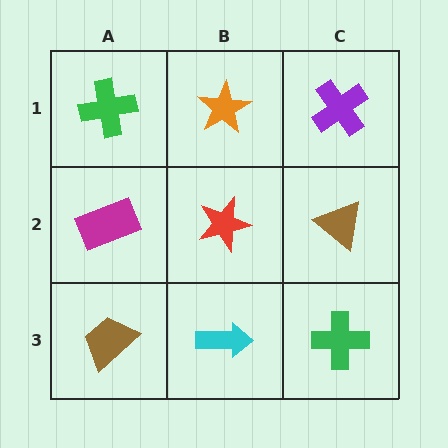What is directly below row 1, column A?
A magenta rectangle.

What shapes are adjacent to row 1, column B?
A red star (row 2, column B), a green cross (row 1, column A), a purple cross (row 1, column C).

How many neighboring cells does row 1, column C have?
2.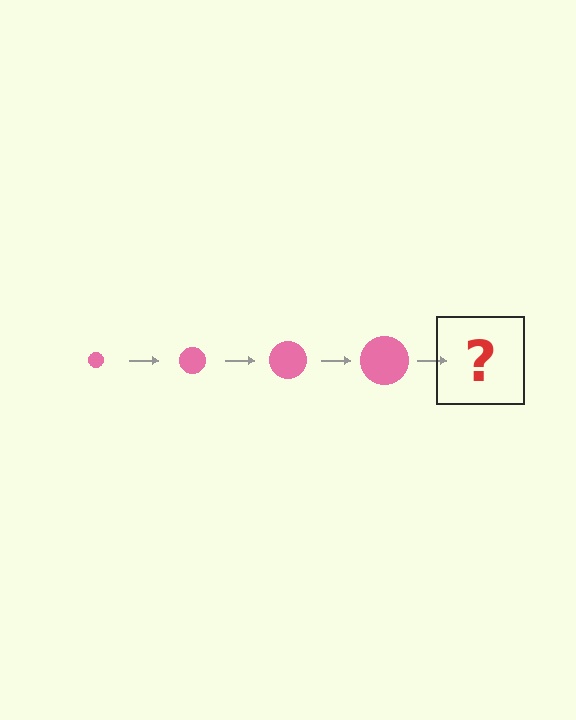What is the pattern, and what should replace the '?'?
The pattern is that the circle gets progressively larger each step. The '?' should be a pink circle, larger than the previous one.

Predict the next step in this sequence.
The next step is a pink circle, larger than the previous one.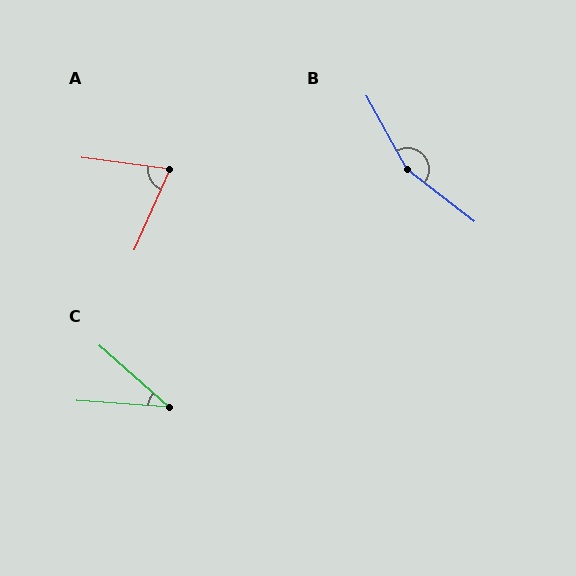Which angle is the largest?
B, at approximately 157 degrees.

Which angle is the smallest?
C, at approximately 37 degrees.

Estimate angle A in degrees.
Approximately 74 degrees.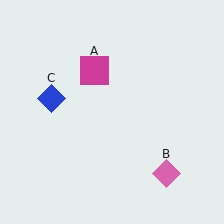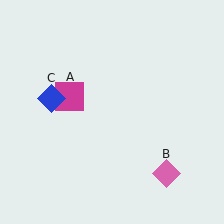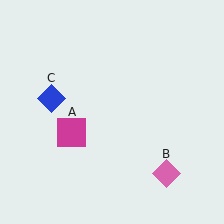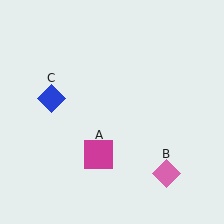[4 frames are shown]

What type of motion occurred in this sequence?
The magenta square (object A) rotated counterclockwise around the center of the scene.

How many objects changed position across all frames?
1 object changed position: magenta square (object A).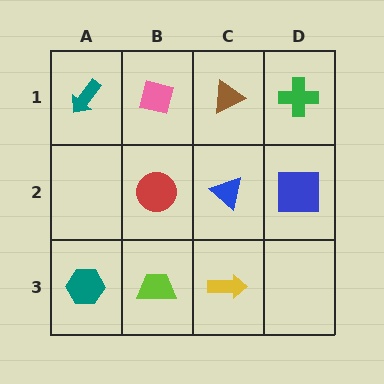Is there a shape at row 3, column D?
No, that cell is empty.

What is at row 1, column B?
A pink square.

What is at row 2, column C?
A blue triangle.